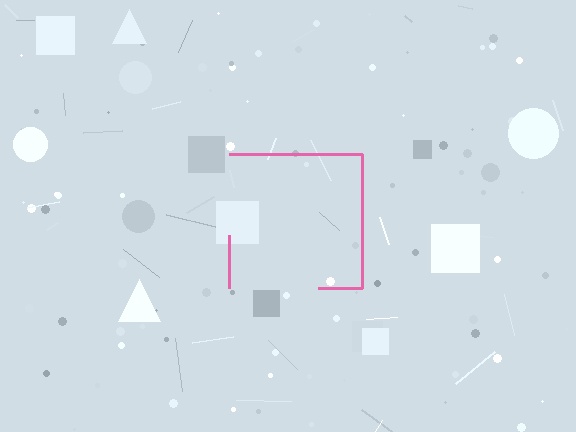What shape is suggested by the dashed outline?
The dashed outline suggests a square.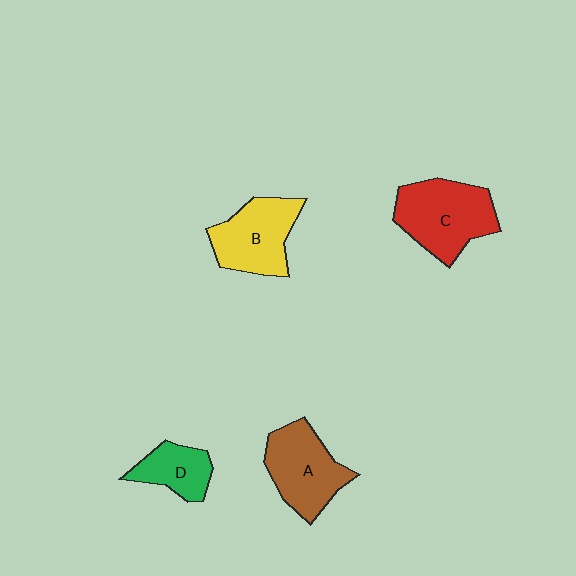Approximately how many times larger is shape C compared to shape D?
Approximately 1.9 times.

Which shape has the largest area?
Shape C (red).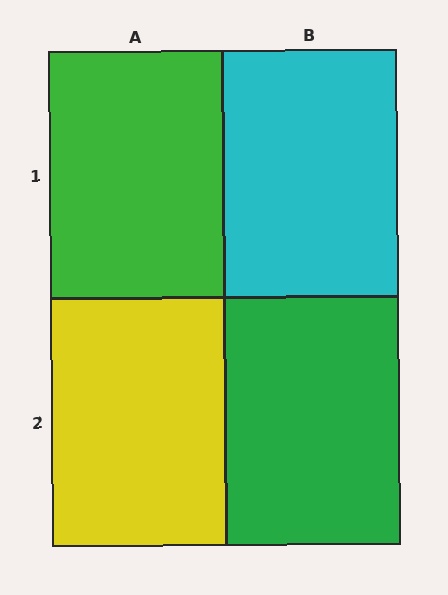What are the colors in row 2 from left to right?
Yellow, green.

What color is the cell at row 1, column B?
Cyan.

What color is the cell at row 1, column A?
Green.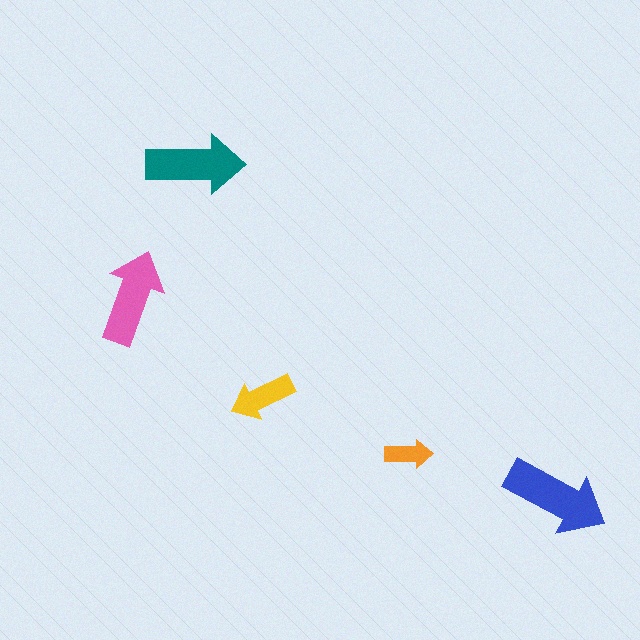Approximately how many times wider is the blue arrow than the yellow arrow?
About 1.5 times wider.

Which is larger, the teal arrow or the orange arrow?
The teal one.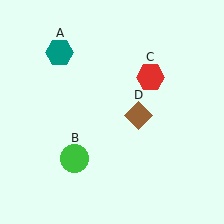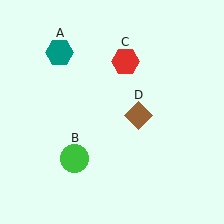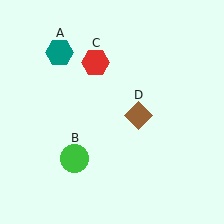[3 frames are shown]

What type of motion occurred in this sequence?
The red hexagon (object C) rotated counterclockwise around the center of the scene.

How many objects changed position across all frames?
1 object changed position: red hexagon (object C).